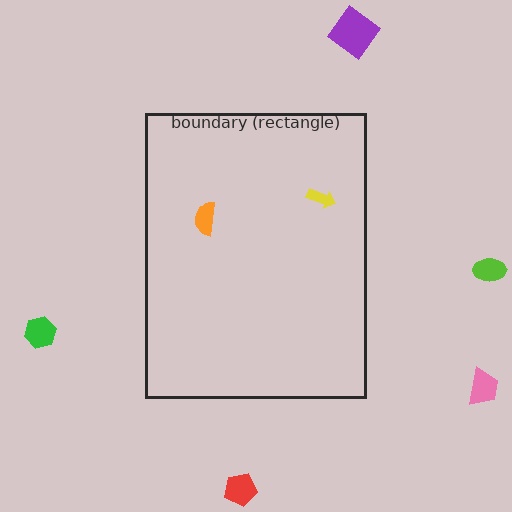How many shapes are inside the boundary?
2 inside, 5 outside.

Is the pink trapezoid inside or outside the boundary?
Outside.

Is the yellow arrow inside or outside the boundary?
Inside.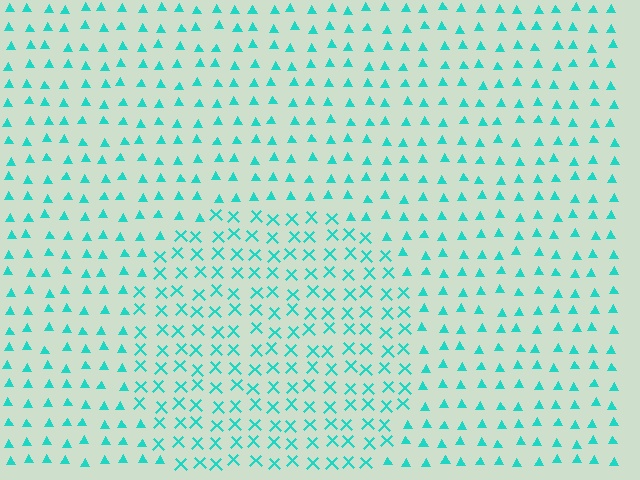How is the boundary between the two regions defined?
The boundary is defined by a change in element shape: X marks inside vs. triangles outside. All elements share the same color and spacing.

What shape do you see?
I see a circle.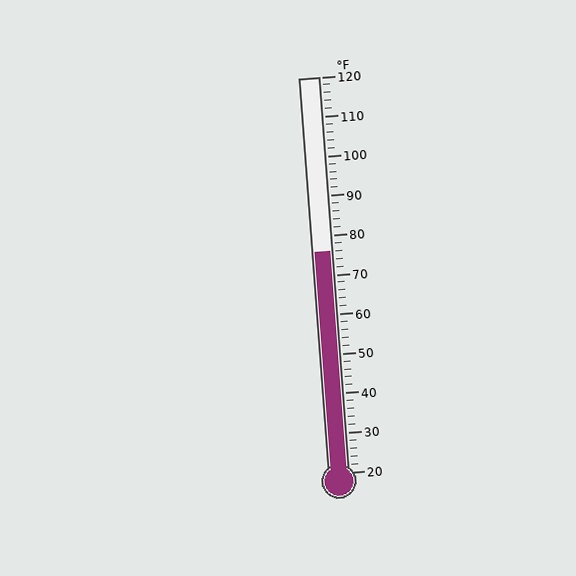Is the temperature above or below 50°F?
The temperature is above 50°F.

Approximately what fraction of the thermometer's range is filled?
The thermometer is filled to approximately 55% of its range.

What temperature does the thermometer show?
The thermometer shows approximately 76°F.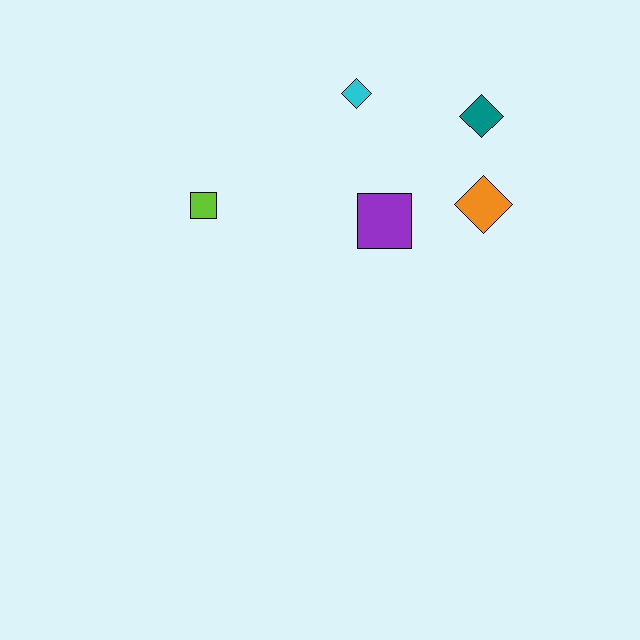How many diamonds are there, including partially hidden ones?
There are 3 diamonds.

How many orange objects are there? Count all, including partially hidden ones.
There is 1 orange object.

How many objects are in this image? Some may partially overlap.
There are 5 objects.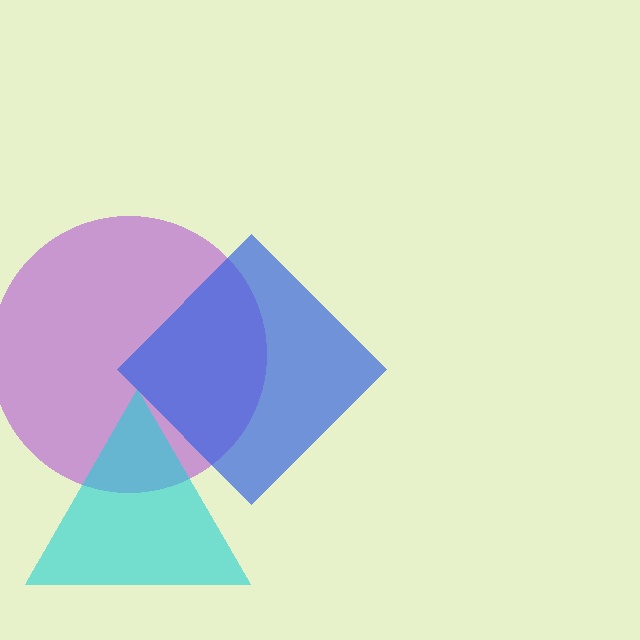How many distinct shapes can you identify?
There are 3 distinct shapes: a purple circle, a cyan triangle, a blue diamond.